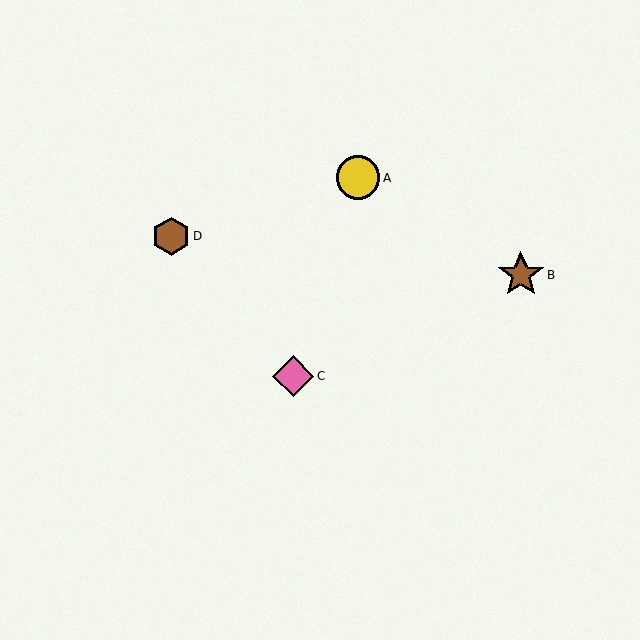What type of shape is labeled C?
Shape C is a pink diamond.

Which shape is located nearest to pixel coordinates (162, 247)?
The brown hexagon (labeled D) at (171, 236) is nearest to that location.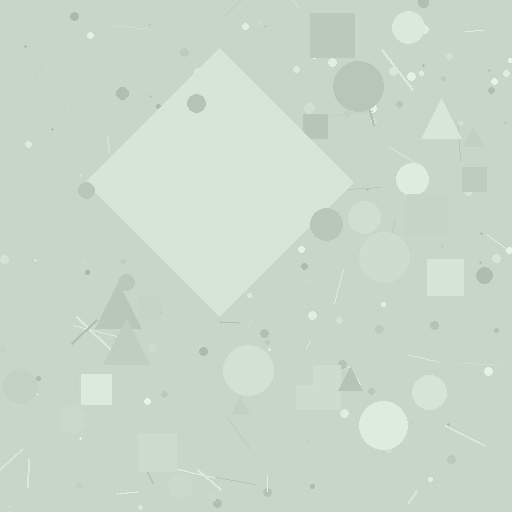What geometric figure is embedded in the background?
A diamond is embedded in the background.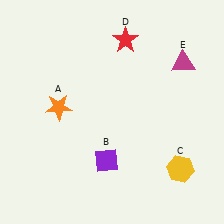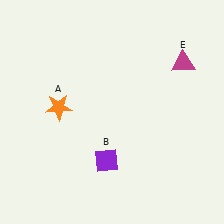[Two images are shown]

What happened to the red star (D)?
The red star (D) was removed in Image 2. It was in the top-right area of Image 1.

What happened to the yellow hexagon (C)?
The yellow hexagon (C) was removed in Image 2. It was in the bottom-right area of Image 1.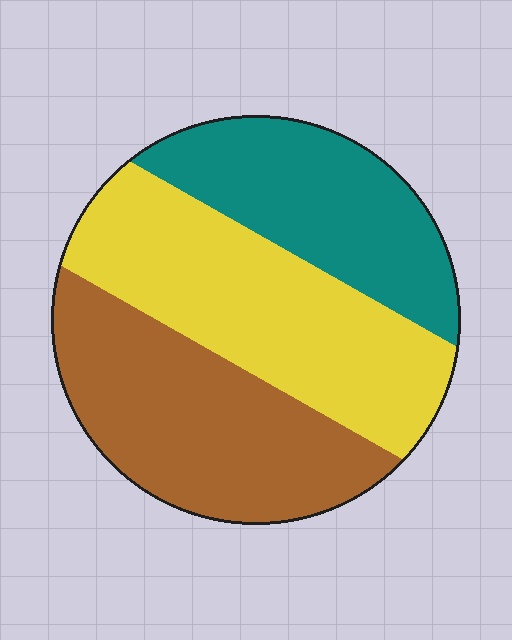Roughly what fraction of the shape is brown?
Brown takes up about one third (1/3) of the shape.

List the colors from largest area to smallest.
From largest to smallest: yellow, brown, teal.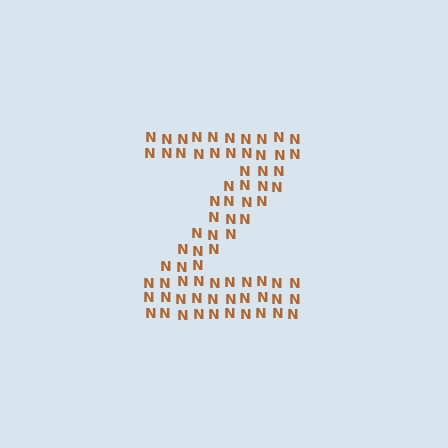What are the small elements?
The small elements are letter N's.